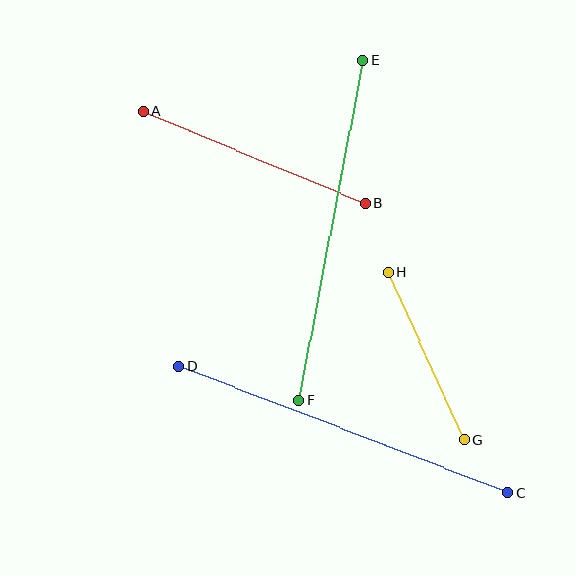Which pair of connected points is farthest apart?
Points C and D are farthest apart.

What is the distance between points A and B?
The distance is approximately 241 pixels.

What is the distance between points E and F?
The distance is approximately 346 pixels.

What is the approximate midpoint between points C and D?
The midpoint is at approximately (343, 430) pixels.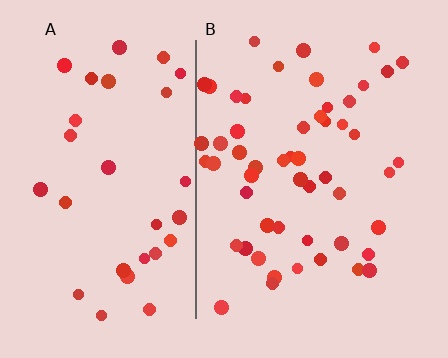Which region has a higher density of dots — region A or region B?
B (the right).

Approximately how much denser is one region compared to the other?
Approximately 1.7× — region B over region A.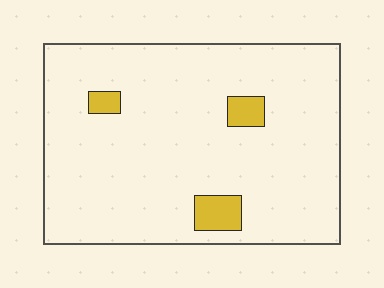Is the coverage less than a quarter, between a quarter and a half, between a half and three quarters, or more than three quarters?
Less than a quarter.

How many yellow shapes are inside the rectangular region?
3.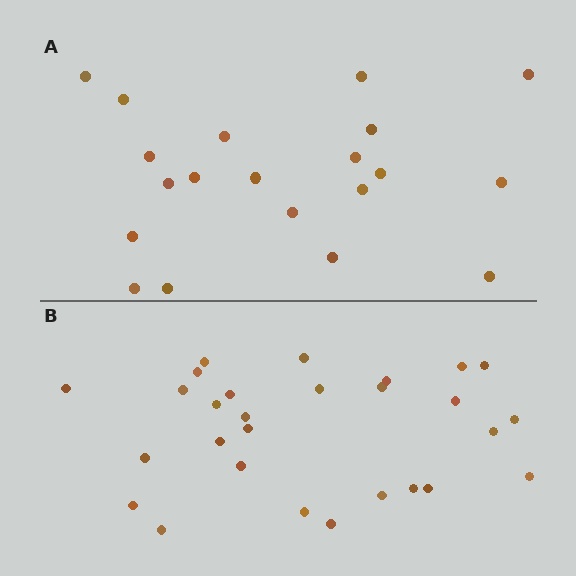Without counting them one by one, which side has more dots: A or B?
Region B (the bottom region) has more dots.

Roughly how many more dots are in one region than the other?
Region B has roughly 8 or so more dots than region A.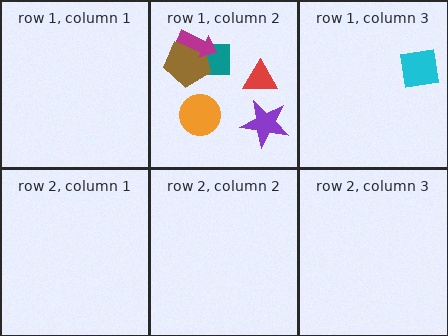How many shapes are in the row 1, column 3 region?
1.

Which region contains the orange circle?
The row 1, column 2 region.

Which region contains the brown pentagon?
The row 1, column 2 region.